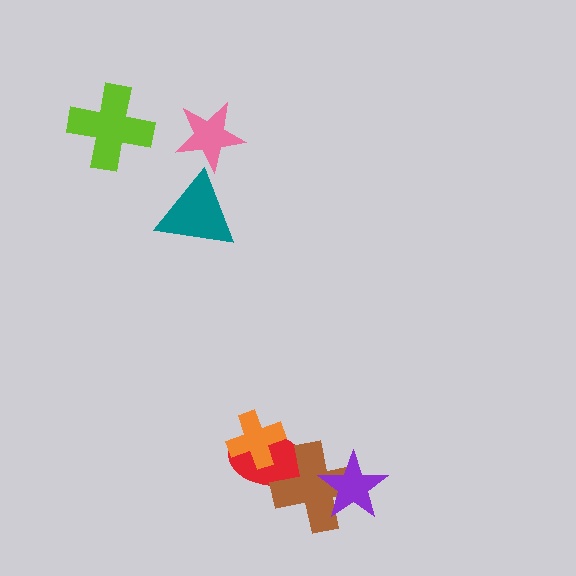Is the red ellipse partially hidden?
Yes, it is partially covered by another shape.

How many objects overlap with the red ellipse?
2 objects overlap with the red ellipse.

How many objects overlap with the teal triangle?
0 objects overlap with the teal triangle.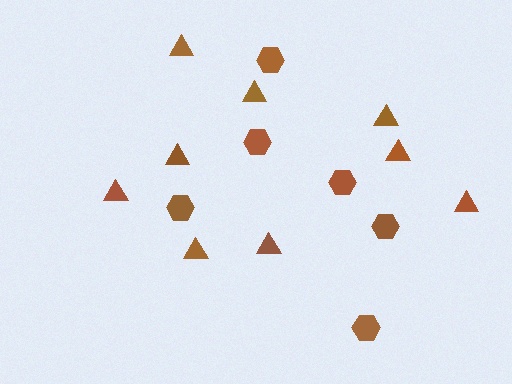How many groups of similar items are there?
There are 2 groups: one group of hexagons (6) and one group of triangles (9).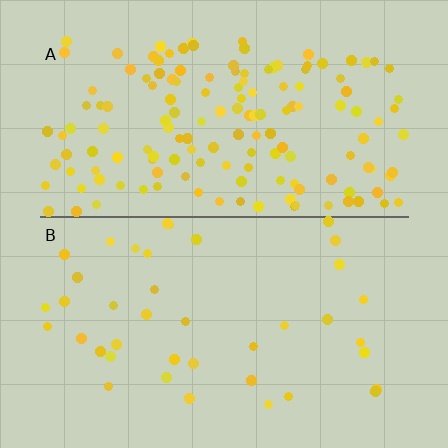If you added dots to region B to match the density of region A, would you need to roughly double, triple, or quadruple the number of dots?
Approximately quadruple.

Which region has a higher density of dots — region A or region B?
A (the top).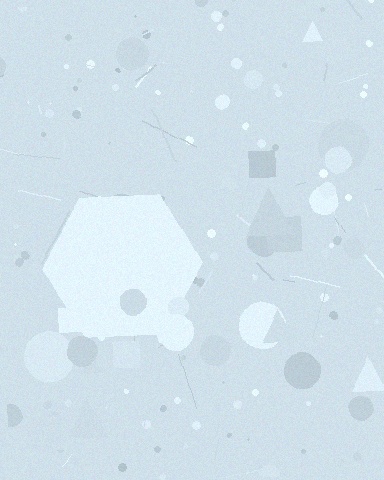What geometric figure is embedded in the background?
A hexagon is embedded in the background.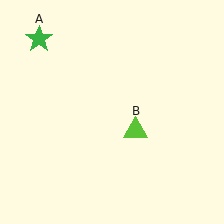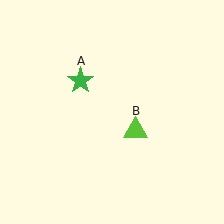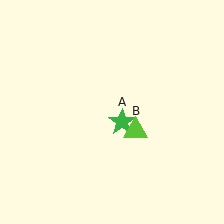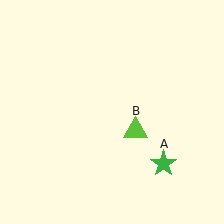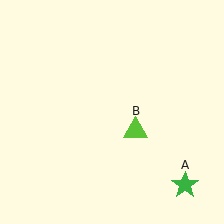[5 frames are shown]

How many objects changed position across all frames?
1 object changed position: green star (object A).